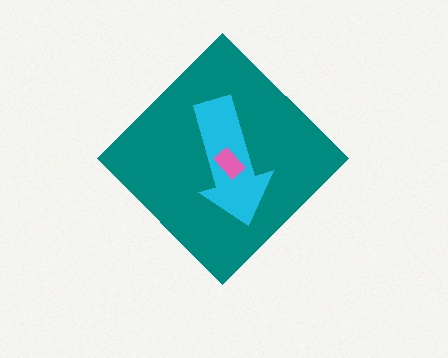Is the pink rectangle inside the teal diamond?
Yes.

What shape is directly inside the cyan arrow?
The pink rectangle.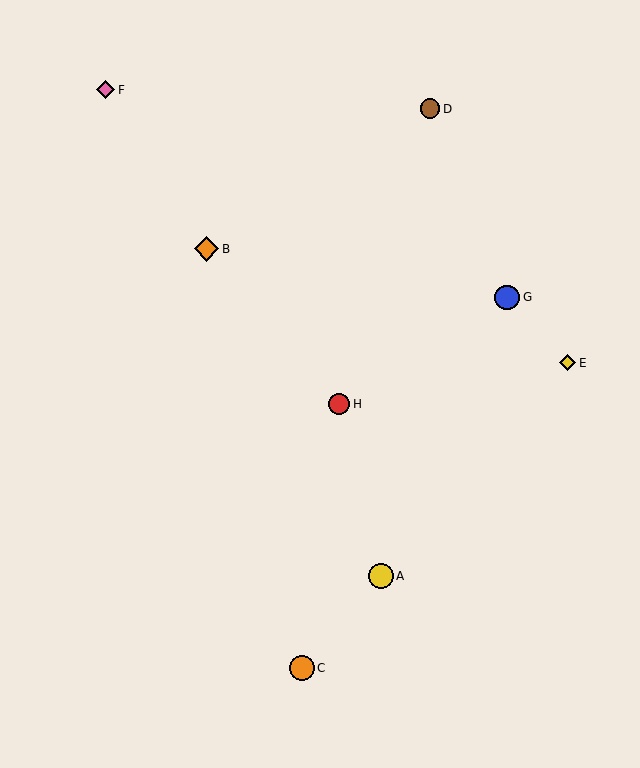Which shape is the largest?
The blue circle (labeled G) is the largest.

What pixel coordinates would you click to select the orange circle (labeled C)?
Click at (302, 668) to select the orange circle C.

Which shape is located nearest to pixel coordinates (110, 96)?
The pink diamond (labeled F) at (106, 90) is nearest to that location.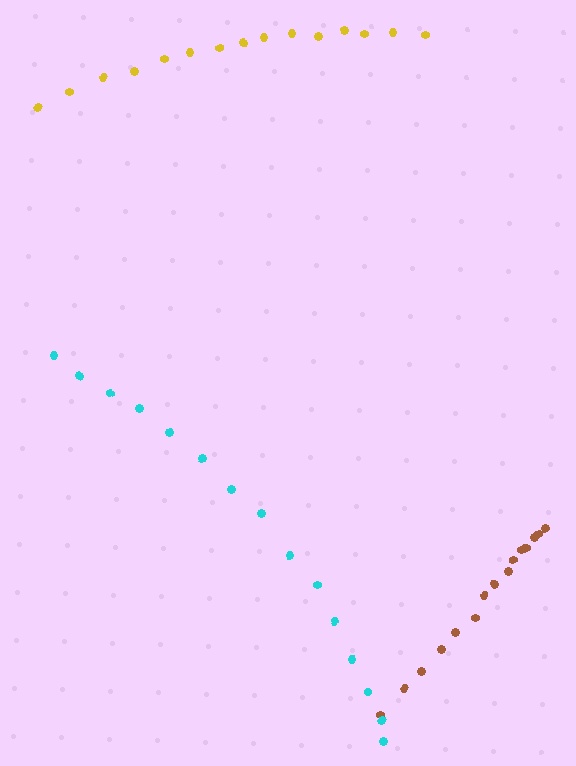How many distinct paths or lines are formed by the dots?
There are 3 distinct paths.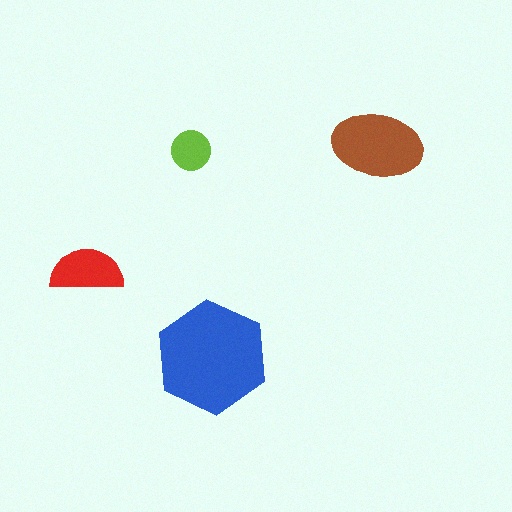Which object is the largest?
The blue hexagon.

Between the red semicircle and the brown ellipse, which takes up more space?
The brown ellipse.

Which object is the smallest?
The lime circle.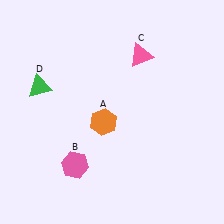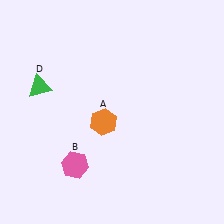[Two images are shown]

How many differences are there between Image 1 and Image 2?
There is 1 difference between the two images.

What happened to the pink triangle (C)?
The pink triangle (C) was removed in Image 2. It was in the top-right area of Image 1.